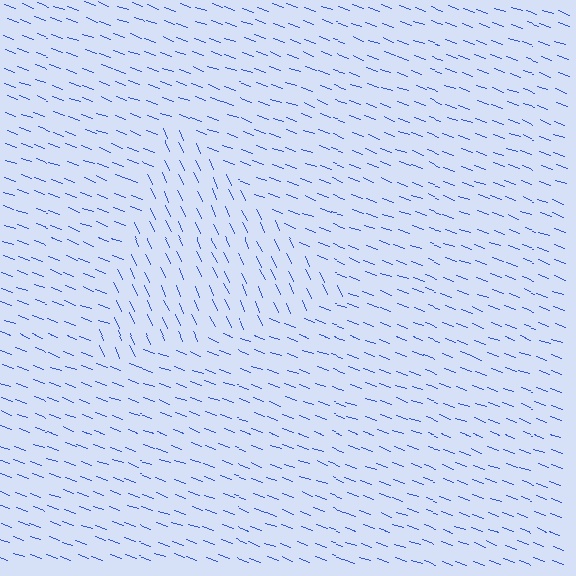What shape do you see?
I see a triangle.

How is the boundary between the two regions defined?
The boundary is defined purely by a change in line orientation (approximately 45 degrees difference). All lines are the same color and thickness.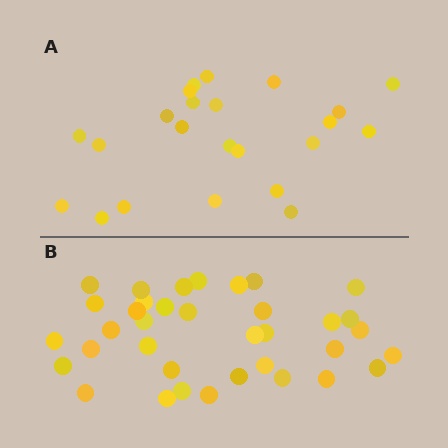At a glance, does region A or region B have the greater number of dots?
Region B (the bottom region) has more dots.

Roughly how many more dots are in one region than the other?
Region B has approximately 15 more dots than region A.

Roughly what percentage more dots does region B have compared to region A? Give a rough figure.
About 55% more.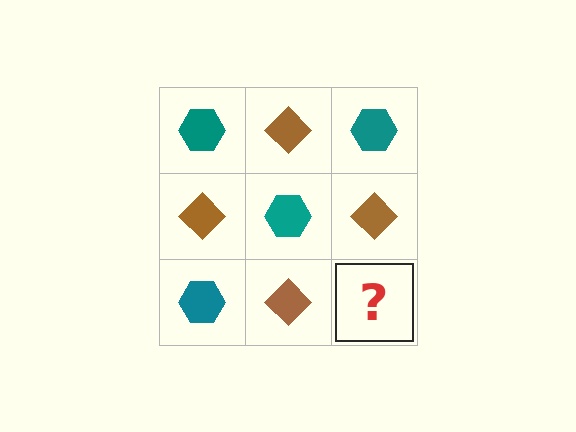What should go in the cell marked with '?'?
The missing cell should contain a teal hexagon.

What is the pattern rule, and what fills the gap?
The rule is that it alternates teal hexagon and brown diamond in a checkerboard pattern. The gap should be filled with a teal hexagon.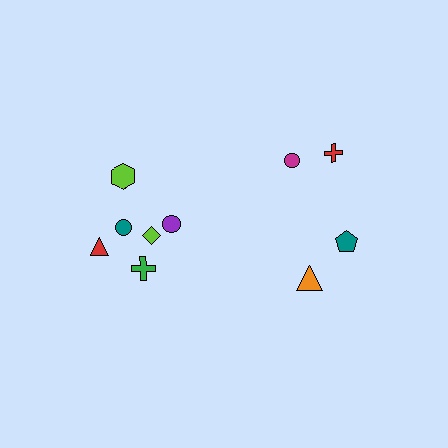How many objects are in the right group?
There are 4 objects.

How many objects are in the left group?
There are 6 objects.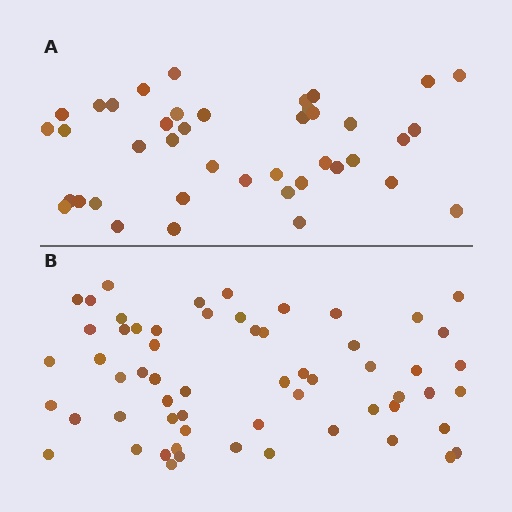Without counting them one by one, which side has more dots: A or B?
Region B (the bottom region) has more dots.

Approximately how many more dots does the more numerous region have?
Region B has approximately 20 more dots than region A.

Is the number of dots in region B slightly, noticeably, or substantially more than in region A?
Region B has substantially more. The ratio is roughly 1.5 to 1.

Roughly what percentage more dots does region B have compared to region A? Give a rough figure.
About 45% more.